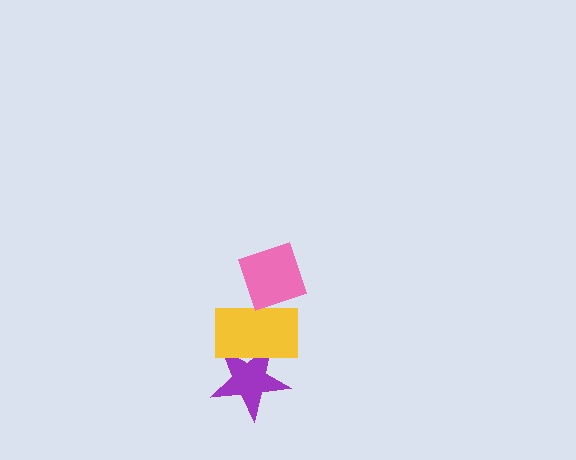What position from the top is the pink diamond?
The pink diamond is 1st from the top.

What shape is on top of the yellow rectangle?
The pink diamond is on top of the yellow rectangle.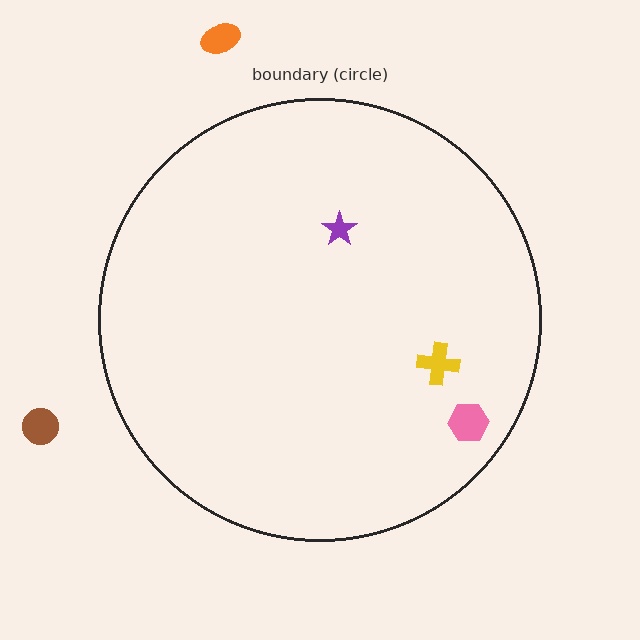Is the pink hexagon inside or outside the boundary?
Inside.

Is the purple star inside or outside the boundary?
Inside.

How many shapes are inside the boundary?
3 inside, 2 outside.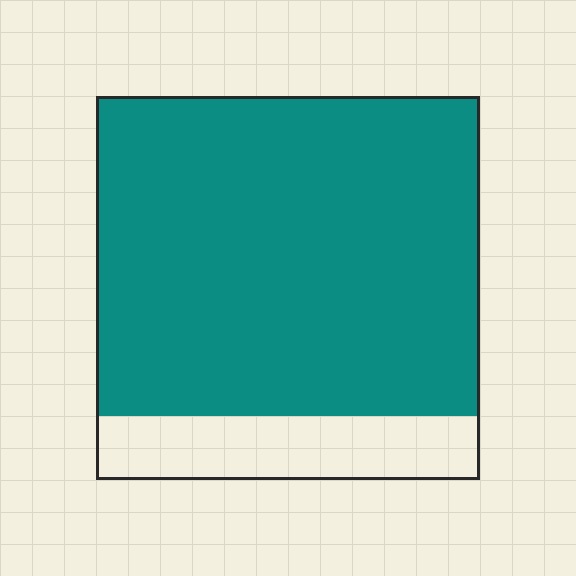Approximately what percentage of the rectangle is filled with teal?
Approximately 85%.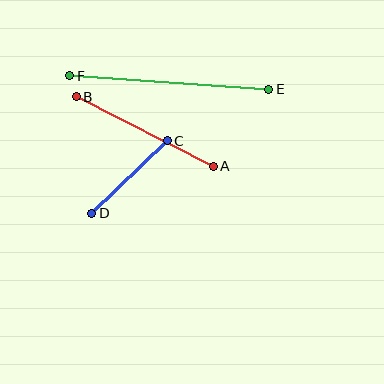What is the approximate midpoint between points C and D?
The midpoint is at approximately (130, 177) pixels.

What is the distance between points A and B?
The distance is approximately 154 pixels.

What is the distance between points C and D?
The distance is approximately 105 pixels.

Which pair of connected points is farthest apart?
Points E and F are farthest apart.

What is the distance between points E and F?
The distance is approximately 199 pixels.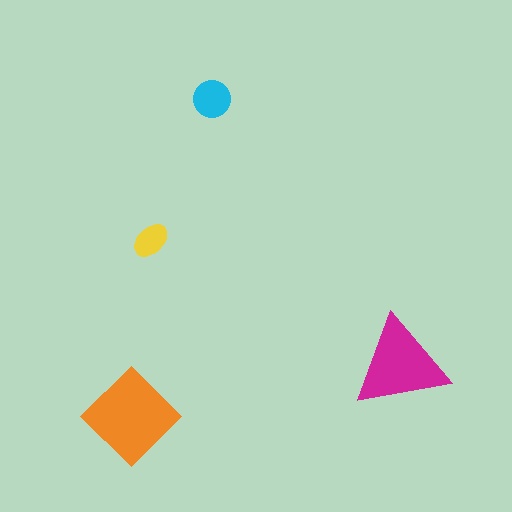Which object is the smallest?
The yellow ellipse.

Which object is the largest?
The orange diamond.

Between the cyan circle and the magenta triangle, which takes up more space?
The magenta triangle.